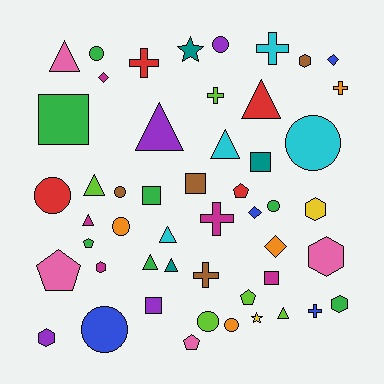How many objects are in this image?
There are 50 objects.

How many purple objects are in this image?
There are 4 purple objects.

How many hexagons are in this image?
There are 6 hexagons.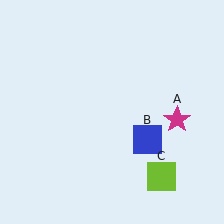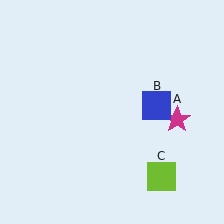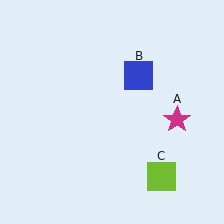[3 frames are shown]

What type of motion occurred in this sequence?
The blue square (object B) rotated counterclockwise around the center of the scene.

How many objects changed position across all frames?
1 object changed position: blue square (object B).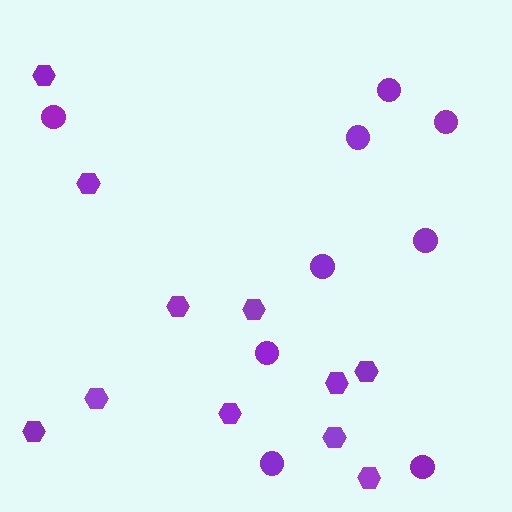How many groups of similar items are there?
There are 2 groups: one group of circles (9) and one group of hexagons (11).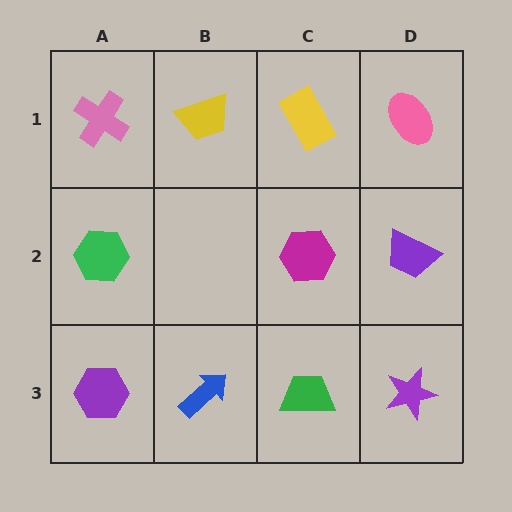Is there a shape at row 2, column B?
No, that cell is empty.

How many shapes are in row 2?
3 shapes.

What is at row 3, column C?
A green trapezoid.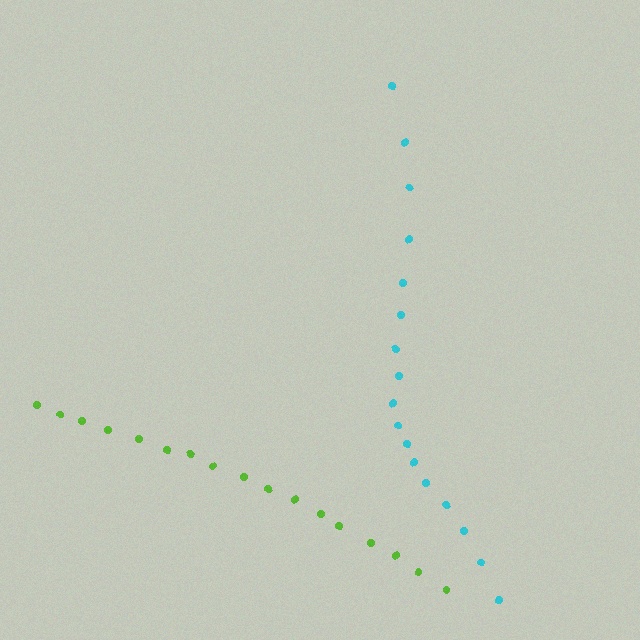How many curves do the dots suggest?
There are 2 distinct paths.